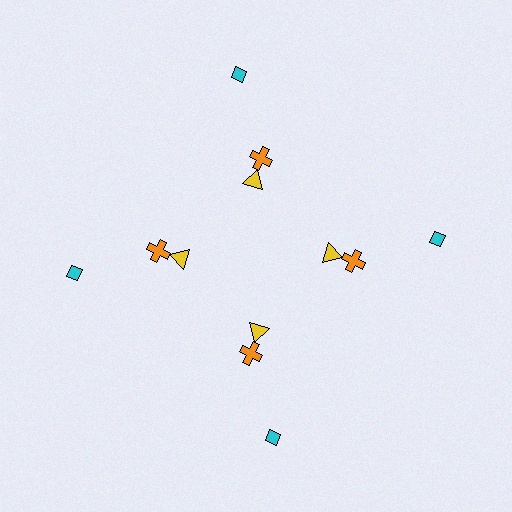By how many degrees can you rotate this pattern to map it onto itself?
The pattern maps onto itself every 90 degrees of rotation.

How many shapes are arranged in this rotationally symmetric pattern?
There are 12 shapes, arranged in 4 groups of 3.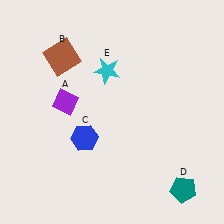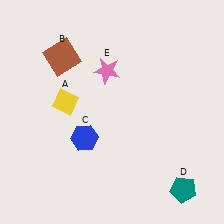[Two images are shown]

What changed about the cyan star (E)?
In Image 1, E is cyan. In Image 2, it changed to pink.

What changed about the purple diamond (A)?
In Image 1, A is purple. In Image 2, it changed to yellow.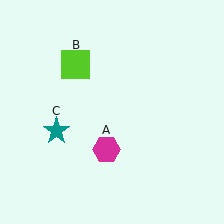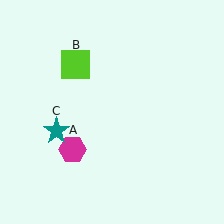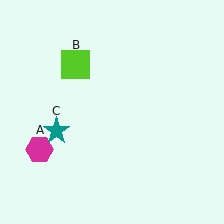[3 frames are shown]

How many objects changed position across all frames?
1 object changed position: magenta hexagon (object A).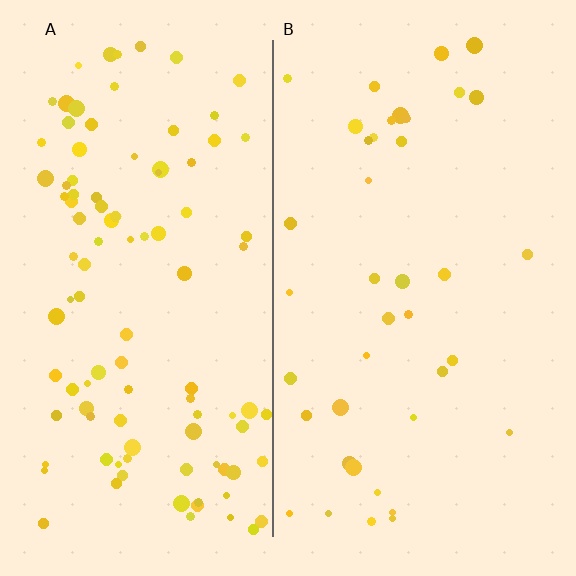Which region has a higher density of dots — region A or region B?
A (the left).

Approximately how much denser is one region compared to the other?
Approximately 2.6× — region A over region B.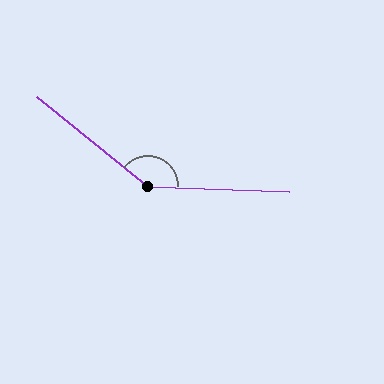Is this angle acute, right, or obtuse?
It is obtuse.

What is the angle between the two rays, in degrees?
Approximately 143 degrees.